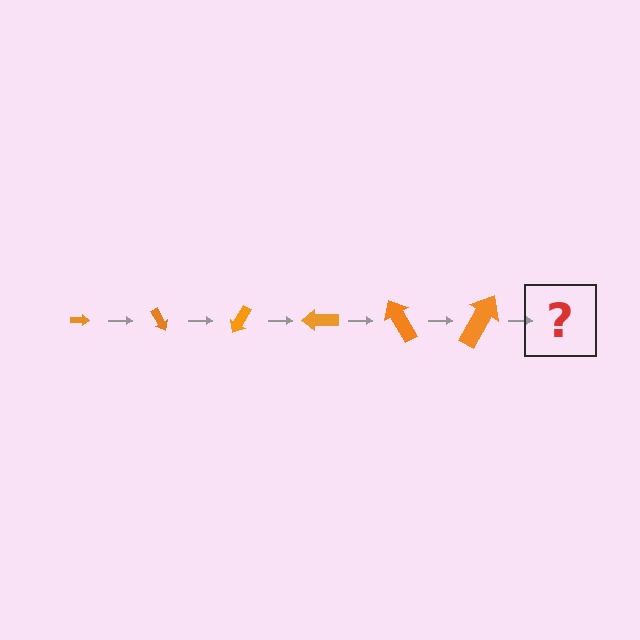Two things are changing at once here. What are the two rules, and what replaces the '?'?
The two rules are that the arrow grows larger each step and it rotates 60 degrees each step. The '?' should be an arrow, larger than the previous one and rotated 360 degrees from the start.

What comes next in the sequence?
The next element should be an arrow, larger than the previous one and rotated 360 degrees from the start.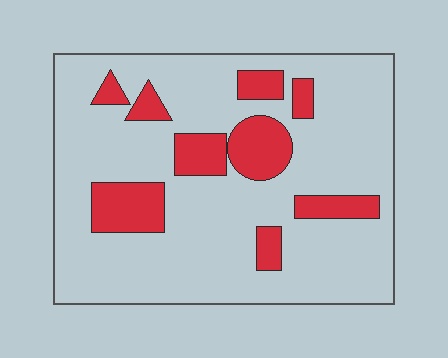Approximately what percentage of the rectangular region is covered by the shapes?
Approximately 20%.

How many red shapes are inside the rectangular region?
9.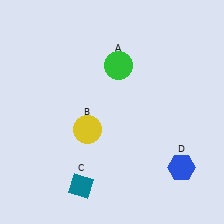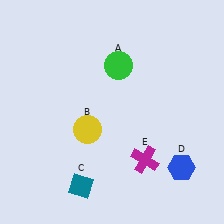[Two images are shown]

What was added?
A magenta cross (E) was added in Image 2.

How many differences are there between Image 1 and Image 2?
There is 1 difference between the two images.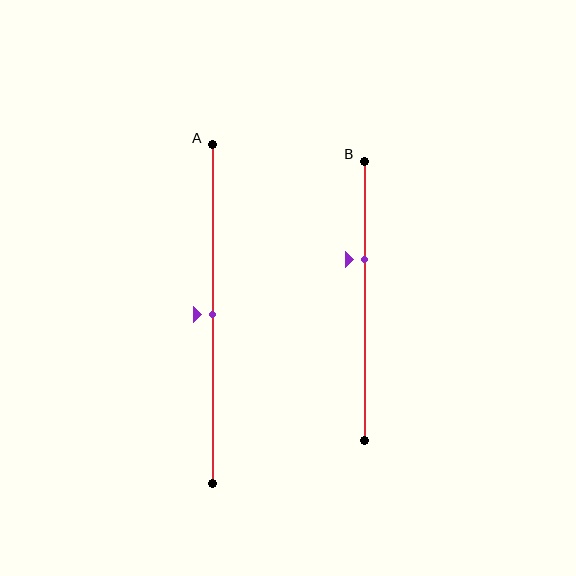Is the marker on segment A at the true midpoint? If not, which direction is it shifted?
Yes, the marker on segment A is at the true midpoint.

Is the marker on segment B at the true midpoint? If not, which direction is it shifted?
No, the marker on segment B is shifted upward by about 15% of the segment length.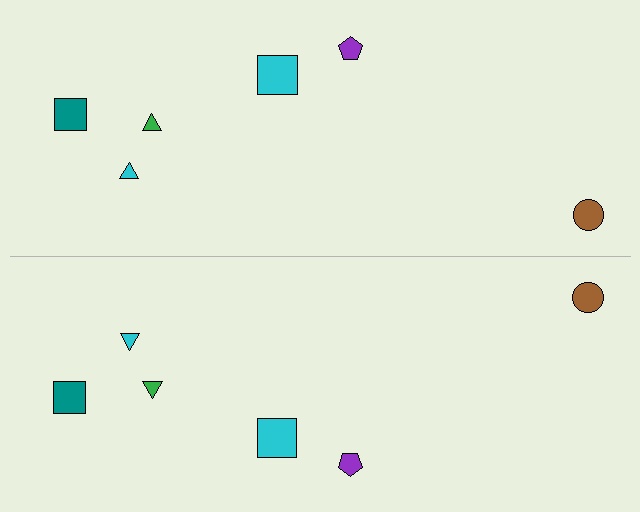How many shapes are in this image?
There are 12 shapes in this image.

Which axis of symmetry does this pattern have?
The pattern has a horizontal axis of symmetry running through the center of the image.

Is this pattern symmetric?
Yes, this pattern has bilateral (reflection) symmetry.